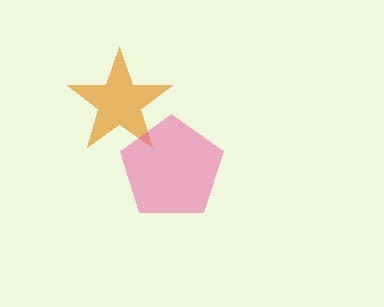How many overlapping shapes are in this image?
There are 2 overlapping shapes in the image.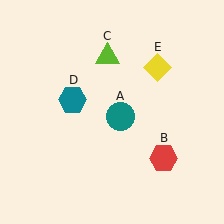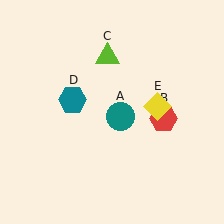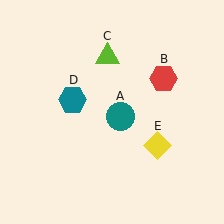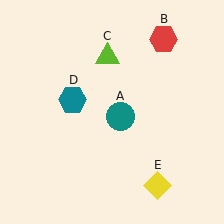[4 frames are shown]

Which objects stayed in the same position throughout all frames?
Teal circle (object A) and lime triangle (object C) and teal hexagon (object D) remained stationary.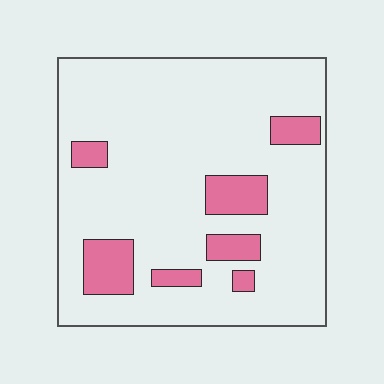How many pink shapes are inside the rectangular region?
7.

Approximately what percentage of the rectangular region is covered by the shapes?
Approximately 15%.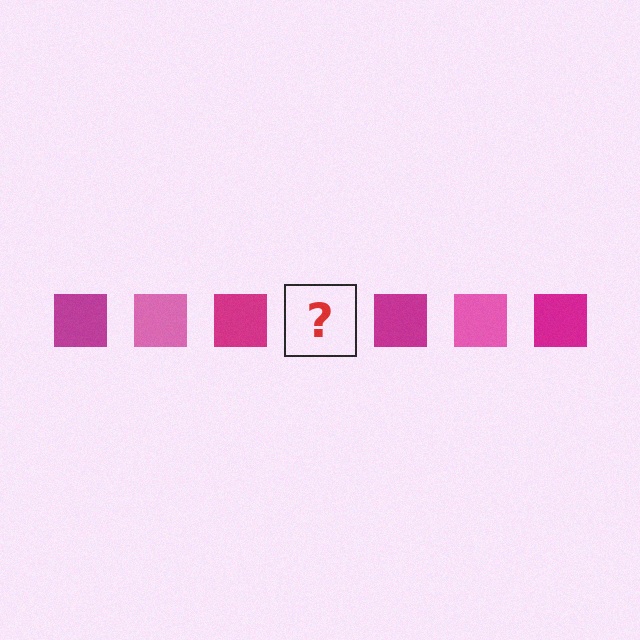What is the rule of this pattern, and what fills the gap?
The rule is that the pattern cycles through magenta, pink squares. The gap should be filled with a pink square.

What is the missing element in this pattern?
The missing element is a pink square.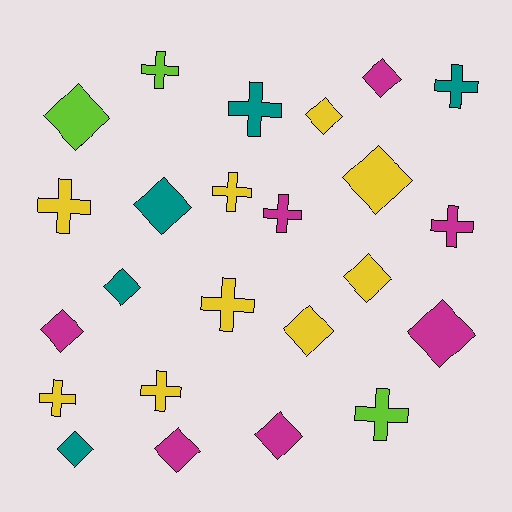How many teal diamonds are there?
There are 3 teal diamonds.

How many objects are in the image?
There are 24 objects.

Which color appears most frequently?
Yellow, with 9 objects.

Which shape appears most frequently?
Diamond, with 13 objects.